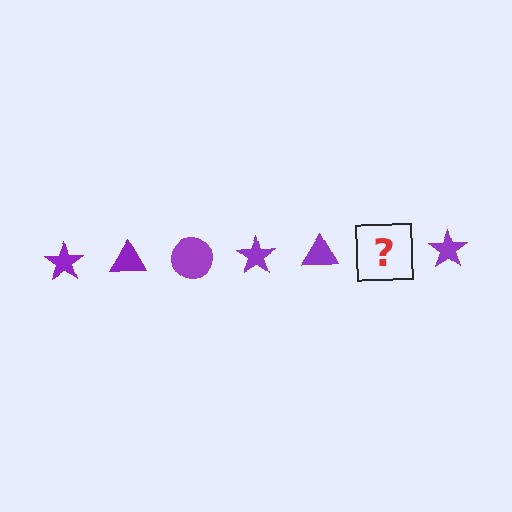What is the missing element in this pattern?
The missing element is a purple circle.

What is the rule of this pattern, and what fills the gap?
The rule is that the pattern cycles through star, triangle, circle shapes in purple. The gap should be filled with a purple circle.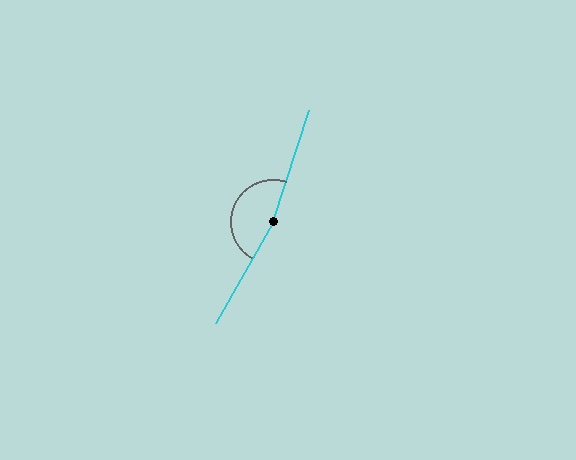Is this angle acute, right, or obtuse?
It is obtuse.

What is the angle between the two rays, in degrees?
Approximately 168 degrees.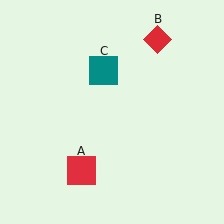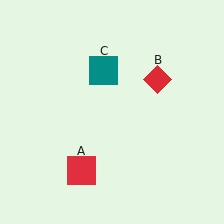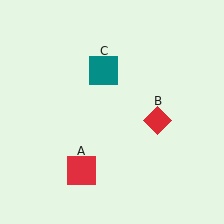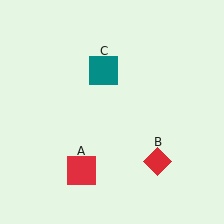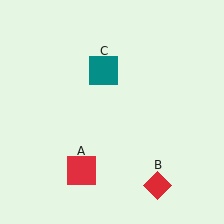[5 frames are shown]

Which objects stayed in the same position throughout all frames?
Red square (object A) and teal square (object C) remained stationary.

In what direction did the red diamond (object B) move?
The red diamond (object B) moved down.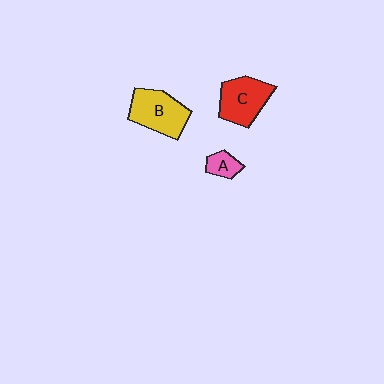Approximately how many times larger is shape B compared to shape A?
Approximately 2.8 times.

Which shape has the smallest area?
Shape A (pink).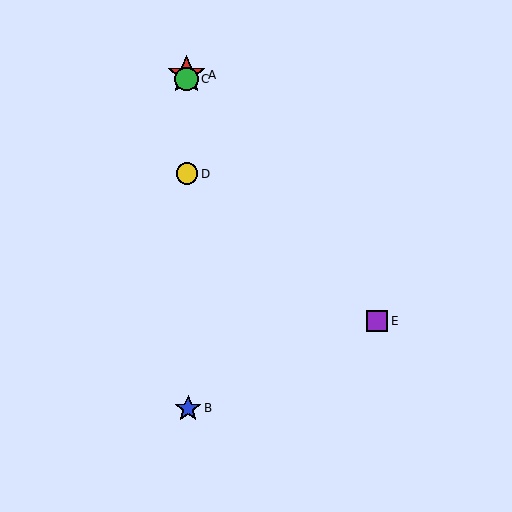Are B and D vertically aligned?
Yes, both are at x≈188.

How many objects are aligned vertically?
4 objects (A, B, C, D) are aligned vertically.